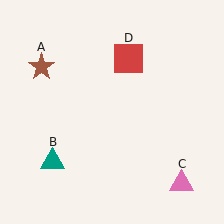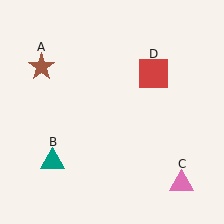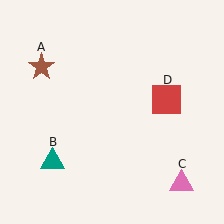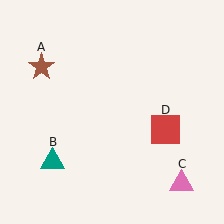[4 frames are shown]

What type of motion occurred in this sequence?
The red square (object D) rotated clockwise around the center of the scene.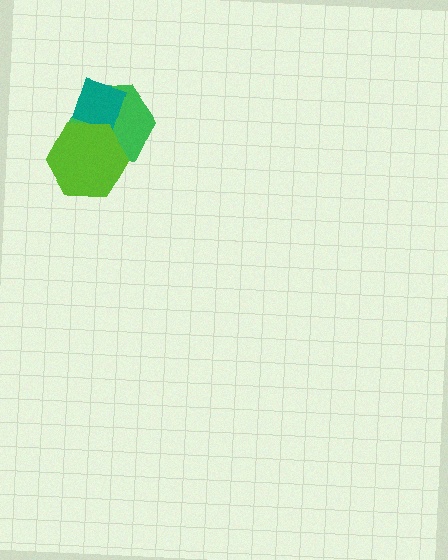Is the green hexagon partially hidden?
Yes, it is partially covered by another shape.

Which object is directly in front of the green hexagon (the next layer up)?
The teal diamond is directly in front of the green hexagon.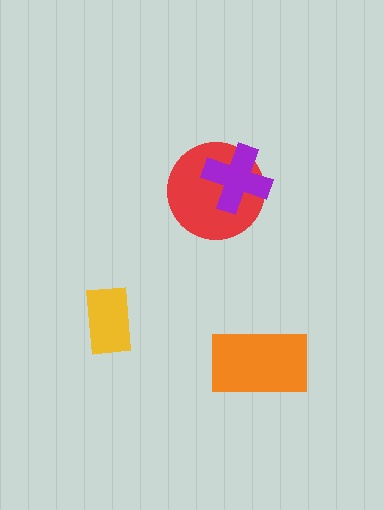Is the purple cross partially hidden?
No, no other shape covers it.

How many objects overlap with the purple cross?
1 object overlaps with the purple cross.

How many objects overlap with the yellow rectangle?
0 objects overlap with the yellow rectangle.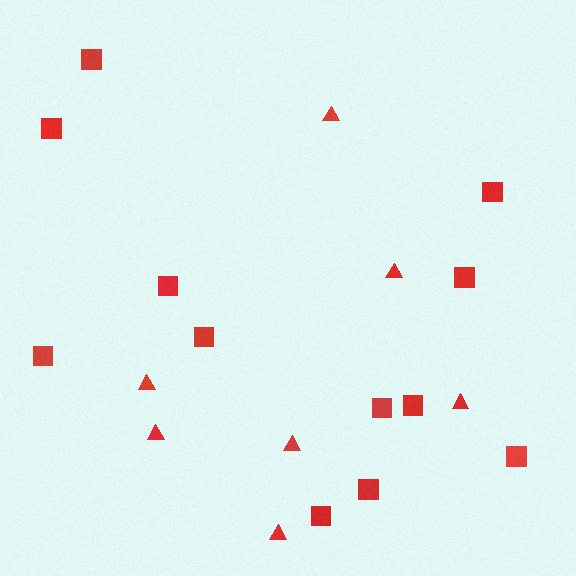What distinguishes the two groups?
There are 2 groups: one group of squares (12) and one group of triangles (7).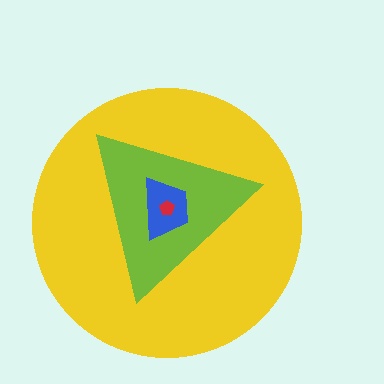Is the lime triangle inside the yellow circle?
Yes.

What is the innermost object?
The red pentagon.